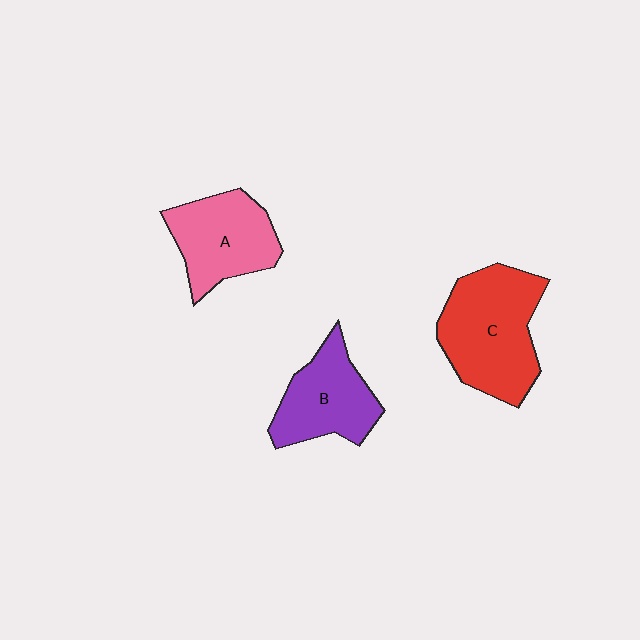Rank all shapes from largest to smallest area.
From largest to smallest: C (red), A (pink), B (purple).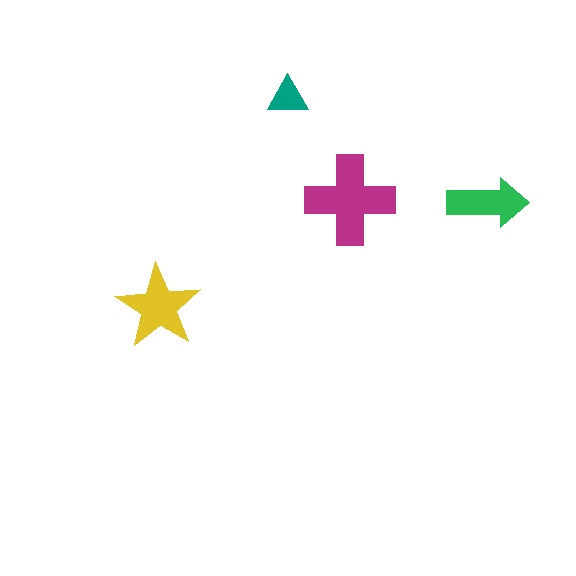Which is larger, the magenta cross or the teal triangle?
The magenta cross.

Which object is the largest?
The magenta cross.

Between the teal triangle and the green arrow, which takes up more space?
The green arrow.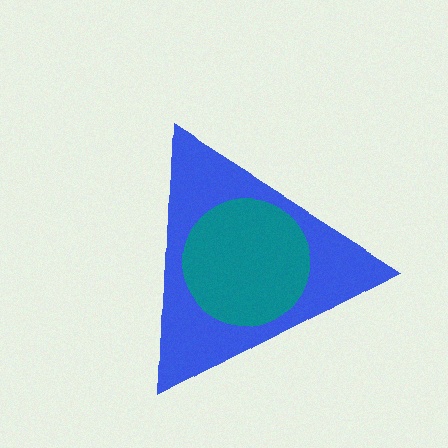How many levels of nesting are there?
2.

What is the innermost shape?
The teal circle.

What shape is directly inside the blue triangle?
The teal circle.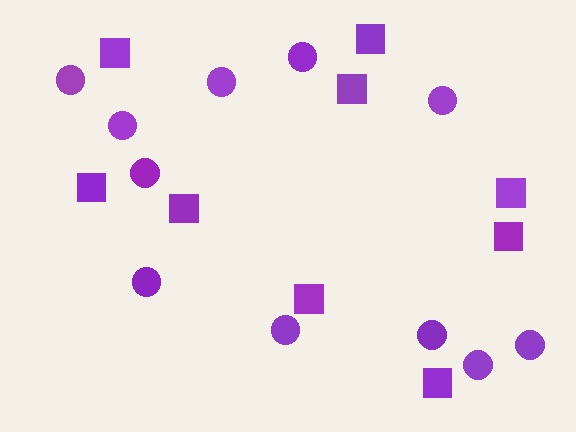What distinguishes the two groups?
There are 2 groups: one group of squares (9) and one group of circles (11).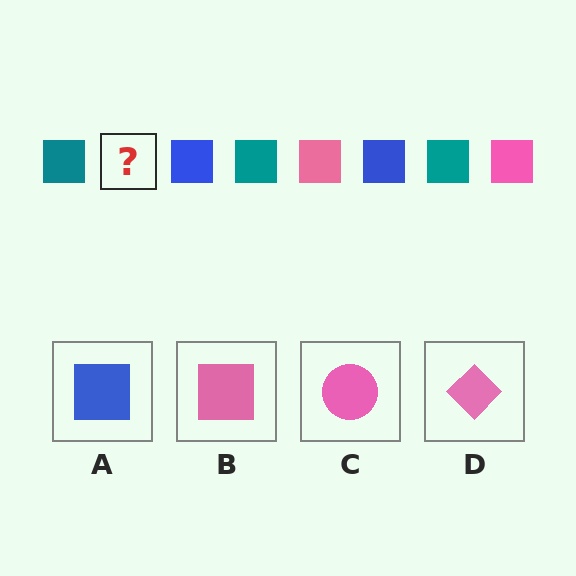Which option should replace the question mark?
Option B.